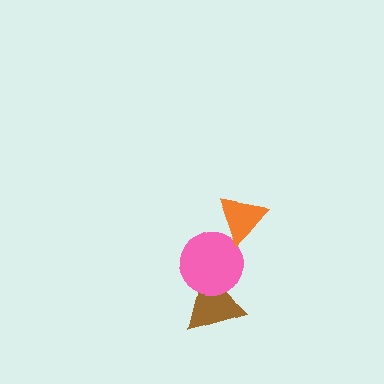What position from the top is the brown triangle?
The brown triangle is 3rd from the top.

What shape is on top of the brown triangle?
The pink circle is on top of the brown triangle.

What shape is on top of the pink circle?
The orange triangle is on top of the pink circle.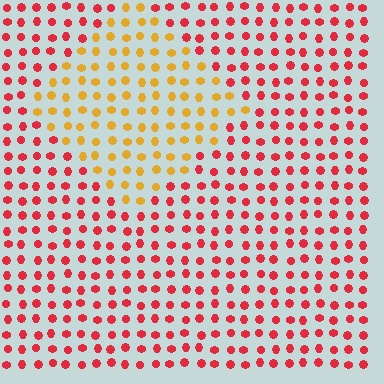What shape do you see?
I see a diamond.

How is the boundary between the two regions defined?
The boundary is defined purely by a slight shift in hue (about 48 degrees). Spacing, size, and orientation are identical on both sides.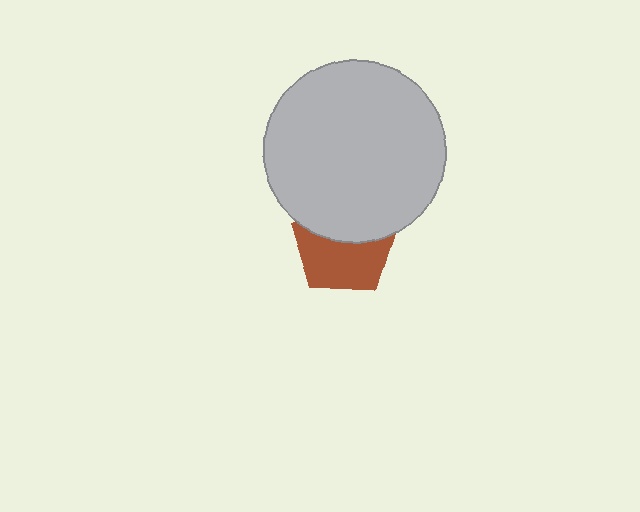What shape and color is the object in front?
The object in front is a light gray circle.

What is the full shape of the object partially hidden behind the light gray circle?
The partially hidden object is a brown pentagon.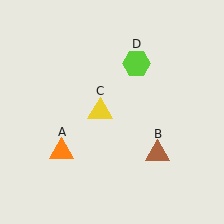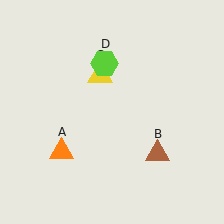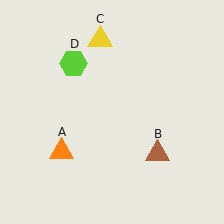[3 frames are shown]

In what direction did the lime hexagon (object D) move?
The lime hexagon (object D) moved left.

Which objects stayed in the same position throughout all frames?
Orange triangle (object A) and brown triangle (object B) remained stationary.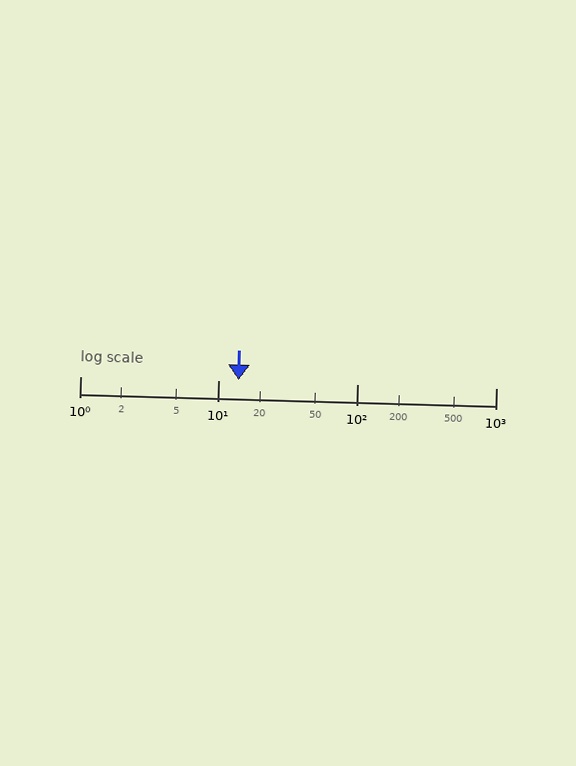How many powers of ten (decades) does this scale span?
The scale spans 3 decades, from 1 to 1000.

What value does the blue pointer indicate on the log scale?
The pointer indicates approximately 14.